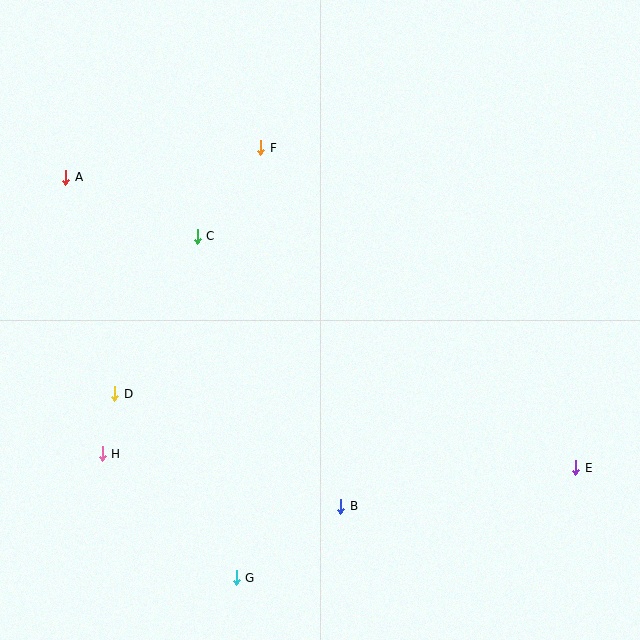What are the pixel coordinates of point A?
Point A is at (66, 177).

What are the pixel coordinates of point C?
Point C is at (197, 236).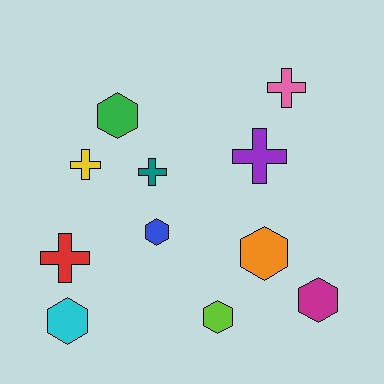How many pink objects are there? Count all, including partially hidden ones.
There is 1 pink object.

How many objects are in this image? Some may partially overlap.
There are 11 objects.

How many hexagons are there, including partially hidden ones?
There are 6 hexagons.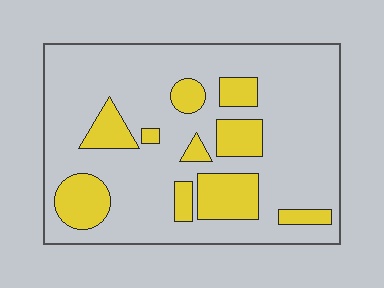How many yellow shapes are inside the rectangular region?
10.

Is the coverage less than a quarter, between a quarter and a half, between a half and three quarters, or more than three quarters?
Less than a quarter.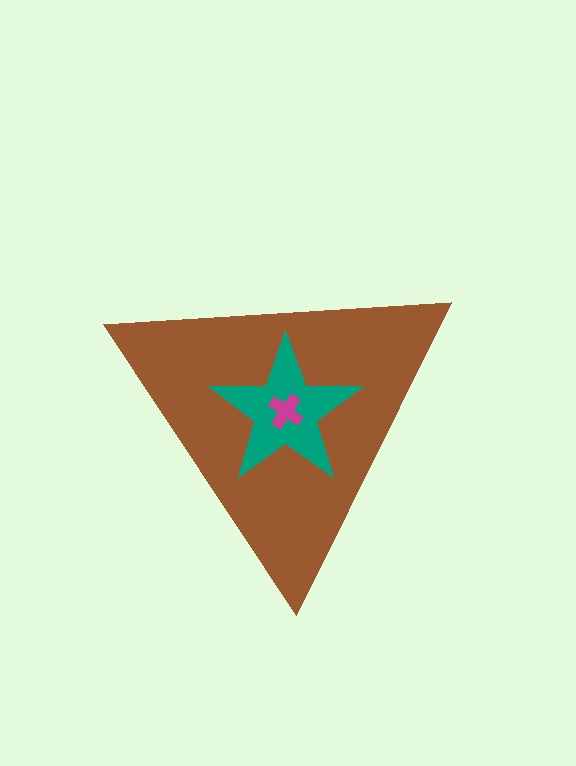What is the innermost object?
The magenta cross.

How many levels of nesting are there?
3.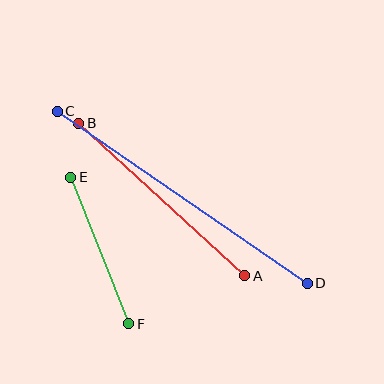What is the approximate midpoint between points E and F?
The midpoint is at approximately (100, 251) pixels.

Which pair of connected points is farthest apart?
Points C and D are farthest apart.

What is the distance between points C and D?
The distance is approximately 303 pixels.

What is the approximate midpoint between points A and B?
The midpoint is at approximately (162, 200) pixels.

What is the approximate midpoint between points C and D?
The midpoint is at approximately (182, 197) pixels.